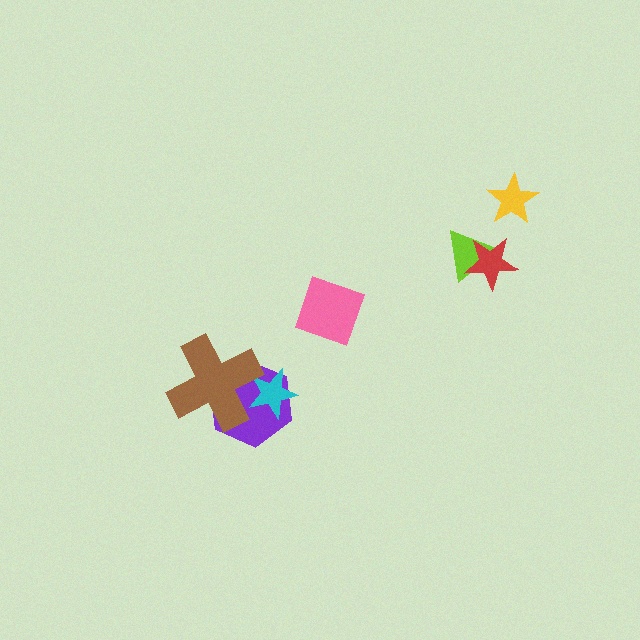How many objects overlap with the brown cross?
2 objects overlap with the brown cross.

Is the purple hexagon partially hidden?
Yes, it is partially covered by another shape.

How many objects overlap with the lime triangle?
1 object overlaps with the lime triangle.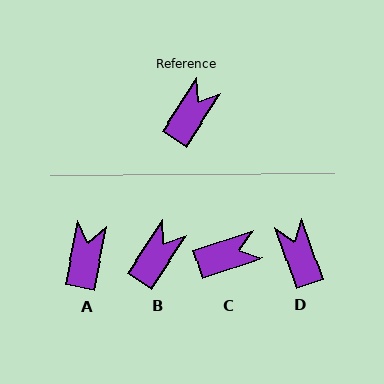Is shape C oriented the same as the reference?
No, it is off by about 39 degrees.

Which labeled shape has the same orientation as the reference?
B.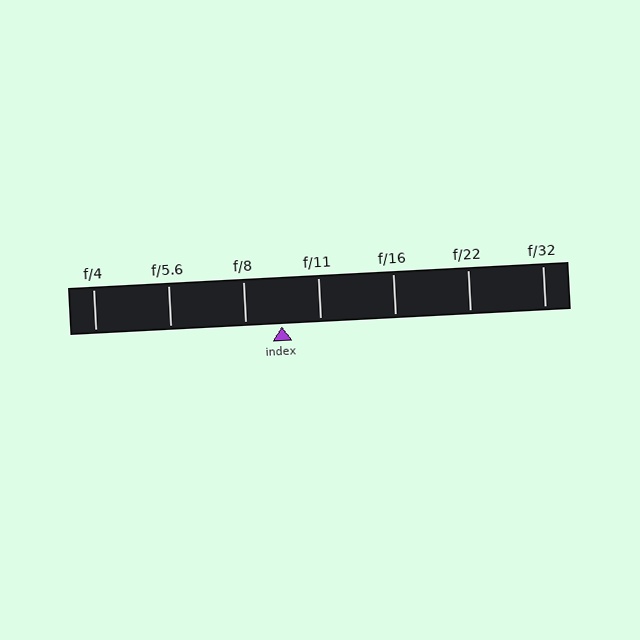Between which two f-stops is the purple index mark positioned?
The index mark is between f/8 and f/11.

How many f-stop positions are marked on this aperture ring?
There are 7 f-stop positions marked.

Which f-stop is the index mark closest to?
The index mark is closest to f/8.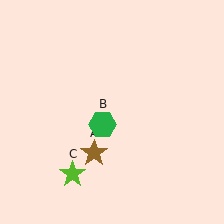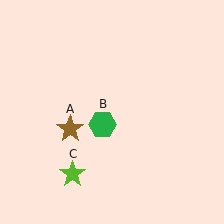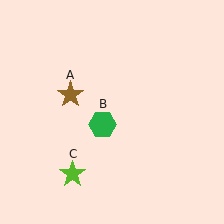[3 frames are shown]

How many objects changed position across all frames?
1 object changed position: brown star (object A).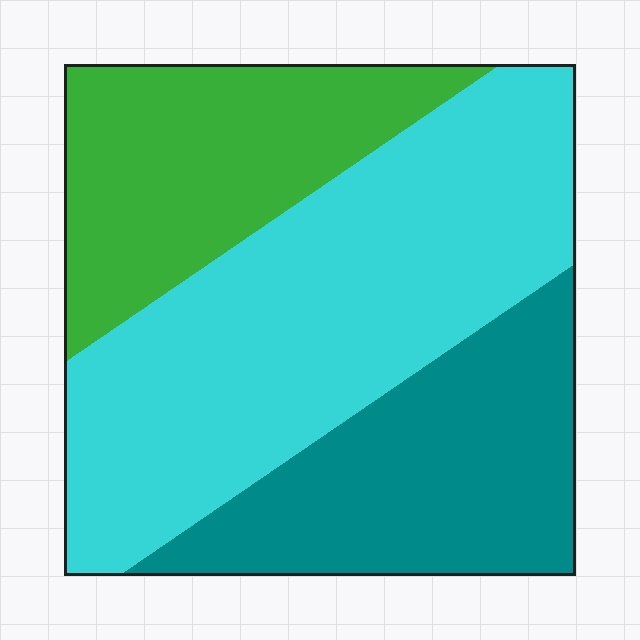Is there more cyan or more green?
Cyan.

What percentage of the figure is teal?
Teal covers about 25% of the figure.